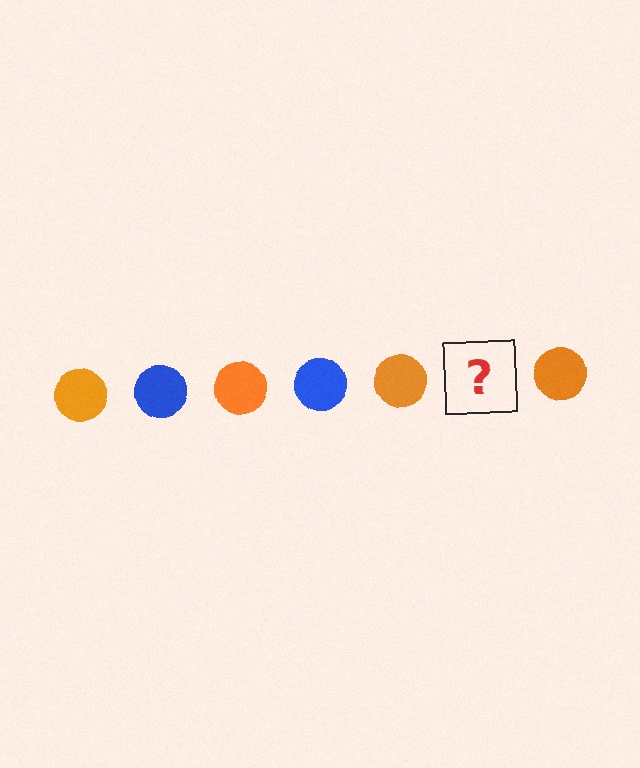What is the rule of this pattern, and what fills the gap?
The rule is that the pattern cycles through orange, blue circles. The gap should be filled with a blue circle.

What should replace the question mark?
The question mark should be replaced with a blue circle.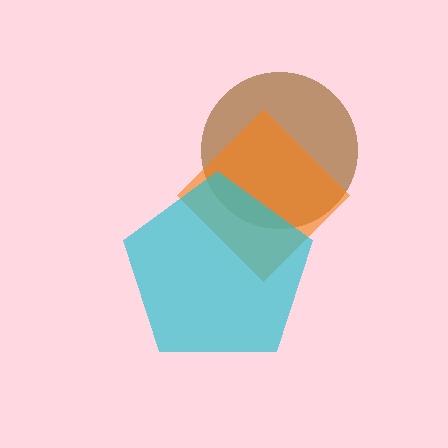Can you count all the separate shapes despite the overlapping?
Yes, there are 3 separate shapes.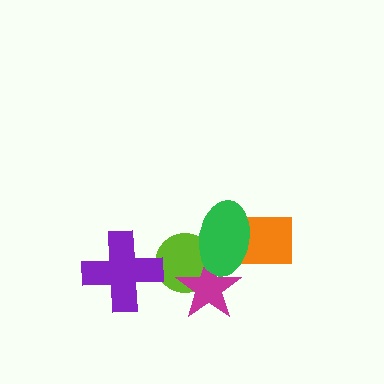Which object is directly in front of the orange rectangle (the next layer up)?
The magenta star is directly in front of the orange rectangle.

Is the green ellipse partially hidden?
No, no other shape covers it.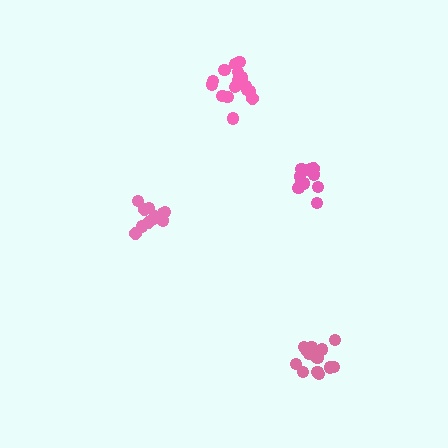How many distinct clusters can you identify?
There are 4 distinct clusters.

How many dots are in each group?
Group 1: 16 dots, Group 2: 15 dots, Group 3: 12 dots, Group 4: 12 dots (55 total).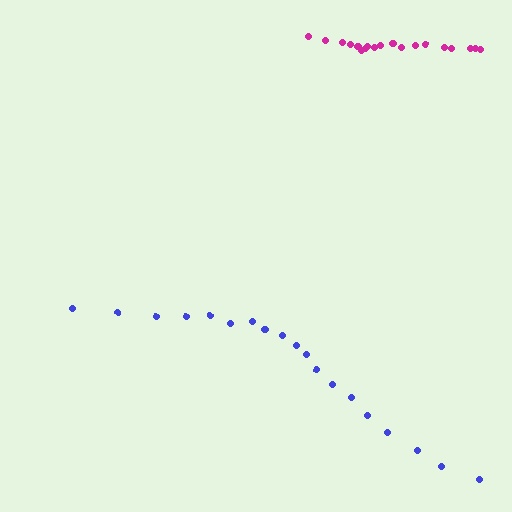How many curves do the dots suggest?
There are 2 distinct paths.